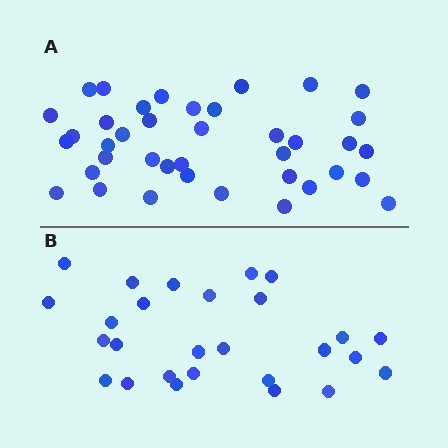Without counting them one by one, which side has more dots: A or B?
Region A (the top region) has more dots.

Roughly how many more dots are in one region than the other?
Region A has roughly 12 or so more dots than region B.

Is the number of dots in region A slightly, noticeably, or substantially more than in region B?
Region A has noticeably more, but not dramatically so. The ratio is roughly 1.4 to 1.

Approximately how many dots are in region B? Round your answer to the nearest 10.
About 30 dots. (The exact count is 27, which rounds to 30.)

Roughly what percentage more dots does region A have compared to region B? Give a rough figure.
About 45% more.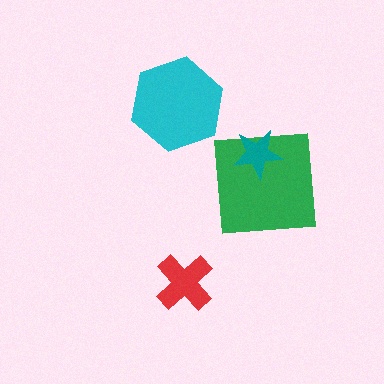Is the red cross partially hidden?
No, no other shape covers it.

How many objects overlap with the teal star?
1 object overlaps with the teal star.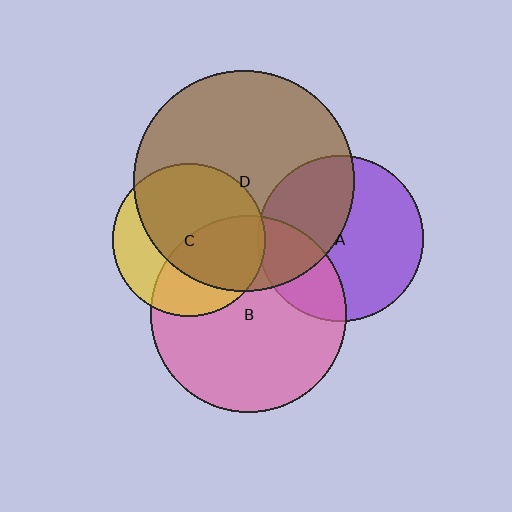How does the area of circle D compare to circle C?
Approximately 2.1 times.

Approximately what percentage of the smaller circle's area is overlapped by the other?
Approximately 40%.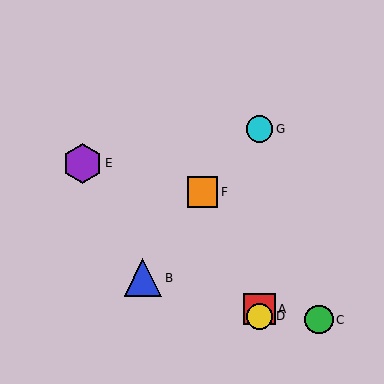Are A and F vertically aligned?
No, A is at x≈259 and F is at x≈202.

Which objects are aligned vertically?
Objects A, D, G are aligned vertically.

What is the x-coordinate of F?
Object F is at x≈202.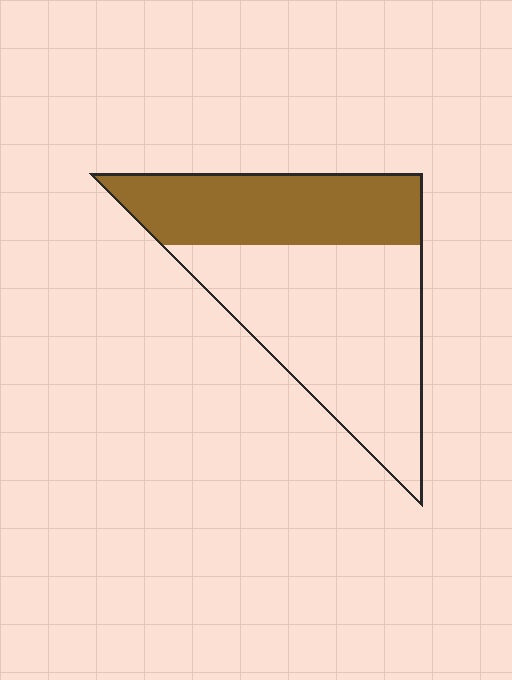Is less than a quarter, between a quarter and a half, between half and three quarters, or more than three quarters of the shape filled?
Between a quarter and a half.